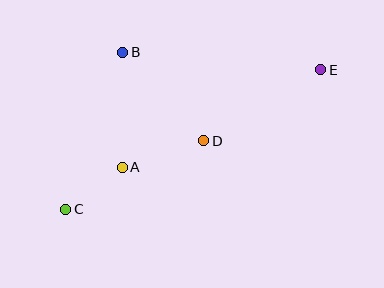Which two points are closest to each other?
Points A and C are closest to each other.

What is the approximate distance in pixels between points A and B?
The distance between A and B is approximately 115 pixels.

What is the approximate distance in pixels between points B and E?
The distance between B and E is approximately 199 pixels.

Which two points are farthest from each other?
Points C and E are farthest from each other.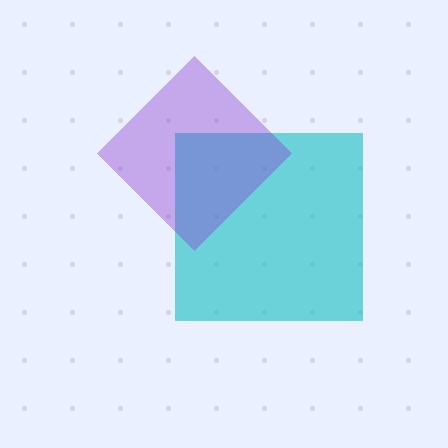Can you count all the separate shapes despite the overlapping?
Yes, there are 2 separate shapes.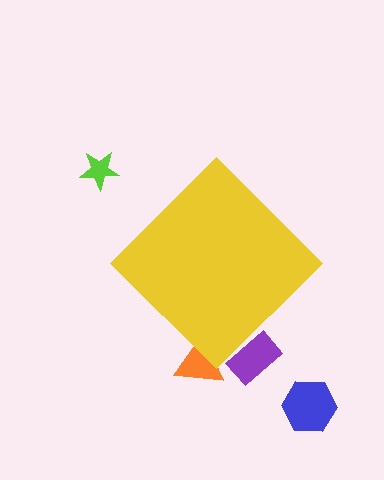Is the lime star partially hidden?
No, the lime star is fully visible.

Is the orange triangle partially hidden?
Yes, the orange triangle is partially hidden behind the yellow diamond.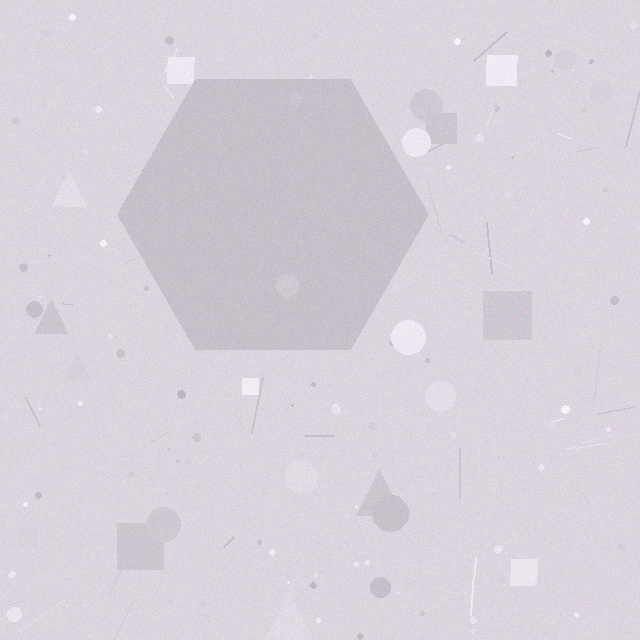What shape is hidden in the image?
A hexagon is hidden in the image.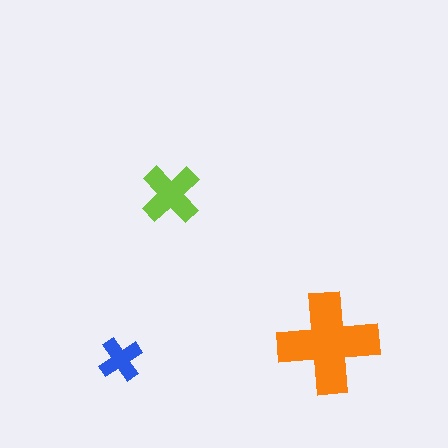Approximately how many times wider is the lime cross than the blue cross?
About 1.5 times wider.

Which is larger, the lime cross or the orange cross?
The orange one.